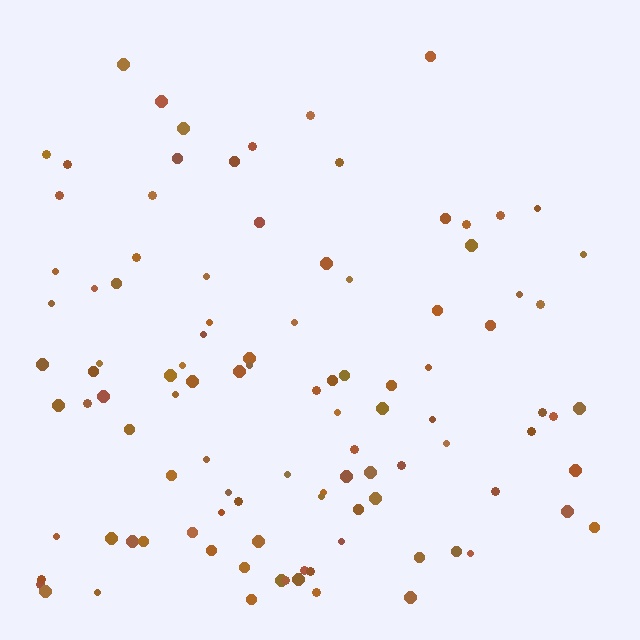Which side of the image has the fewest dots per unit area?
The top.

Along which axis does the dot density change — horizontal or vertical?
Vertical.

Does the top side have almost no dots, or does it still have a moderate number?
Still a moderate number, just noticeably fewer than the bottom.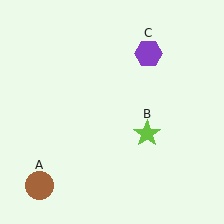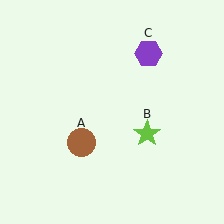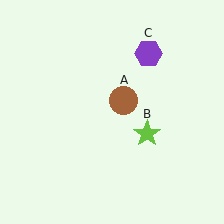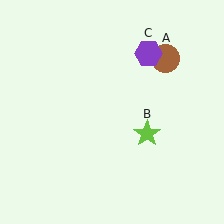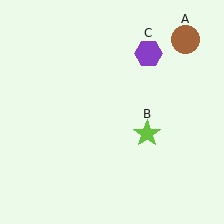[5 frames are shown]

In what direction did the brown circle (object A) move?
The brown circle (object A) moved up and to the right.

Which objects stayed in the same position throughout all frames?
Lime star (object B) and purple hexagon (object C) remained stationary.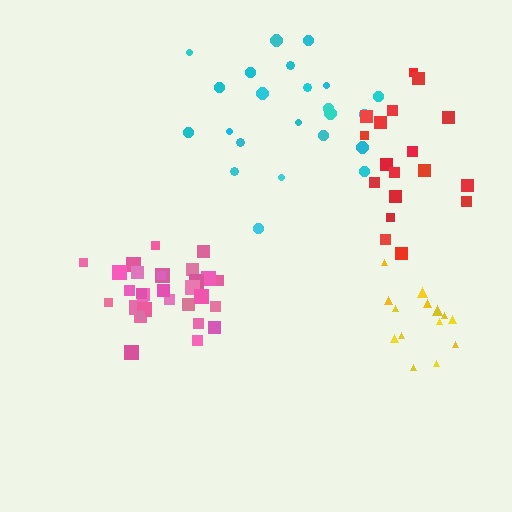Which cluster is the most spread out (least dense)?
Cyan.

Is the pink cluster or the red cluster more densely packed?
Pink.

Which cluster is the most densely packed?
Pink.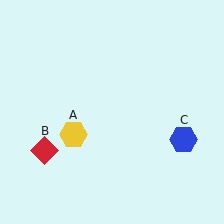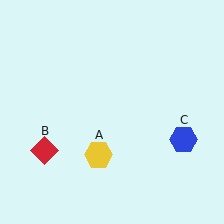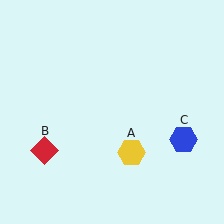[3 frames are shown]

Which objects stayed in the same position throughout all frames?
Red diamond (object B) and blue hexagon (object C) remained stationary.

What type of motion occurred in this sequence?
The yellow hexagon (object A) rotated counterclockwise around the center of the scene.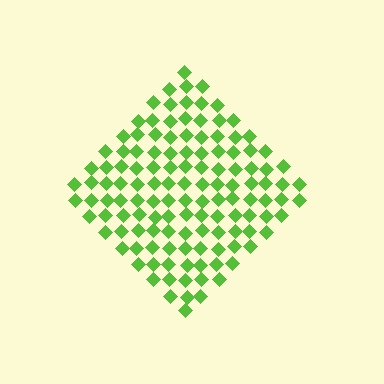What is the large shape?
The large shape is a diamond.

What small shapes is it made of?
It is made of small diamonds.